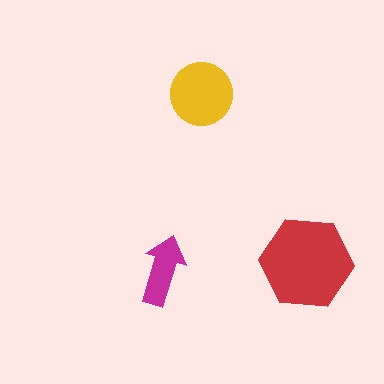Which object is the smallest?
The magenta arrow.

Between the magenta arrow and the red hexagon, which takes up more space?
The red hexagon.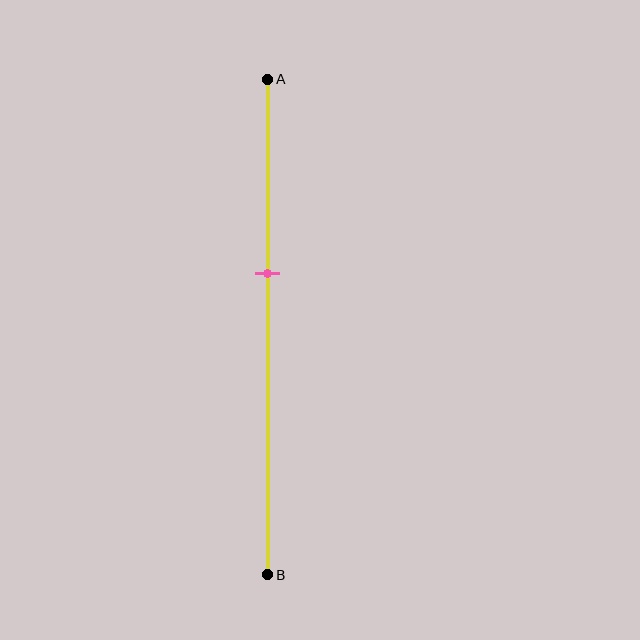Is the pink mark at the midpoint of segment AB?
No, the mark is at about 40% from A, not at the 50% midpoint.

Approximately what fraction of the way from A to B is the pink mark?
The pink mark is approximately 40% of the way from A to B.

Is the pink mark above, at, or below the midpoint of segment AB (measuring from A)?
The pink mark is above the midpoint of segment AB.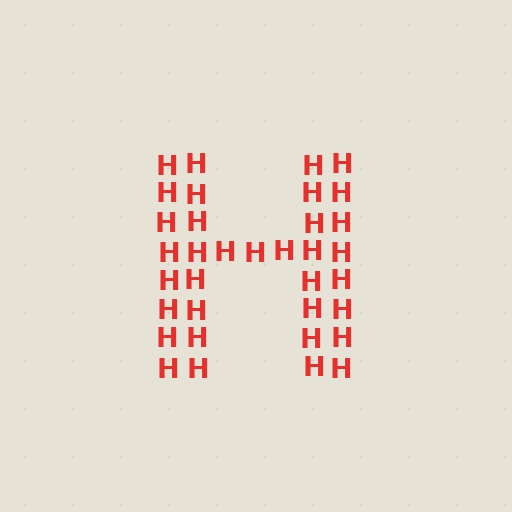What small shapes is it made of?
It is made of small letter H's.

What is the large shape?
The large shape is the letter H.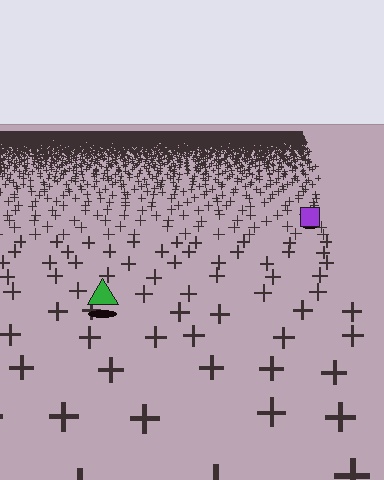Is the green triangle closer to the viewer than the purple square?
Yes. The green triangle is closer — you can tell from the texture gradient: the ground texture is coarser near it.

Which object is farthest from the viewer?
The purple square is farthest from the viewer. It appears smaller and the ground texture around it is denser.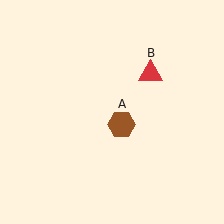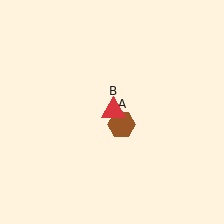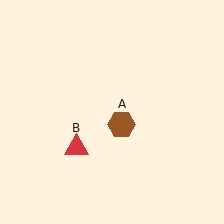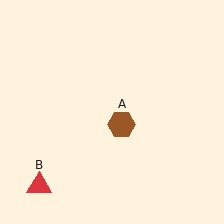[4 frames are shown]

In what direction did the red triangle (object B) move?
The red triangle (object B) moved down and to the left.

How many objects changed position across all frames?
1 object changed position: red triangle (object B).